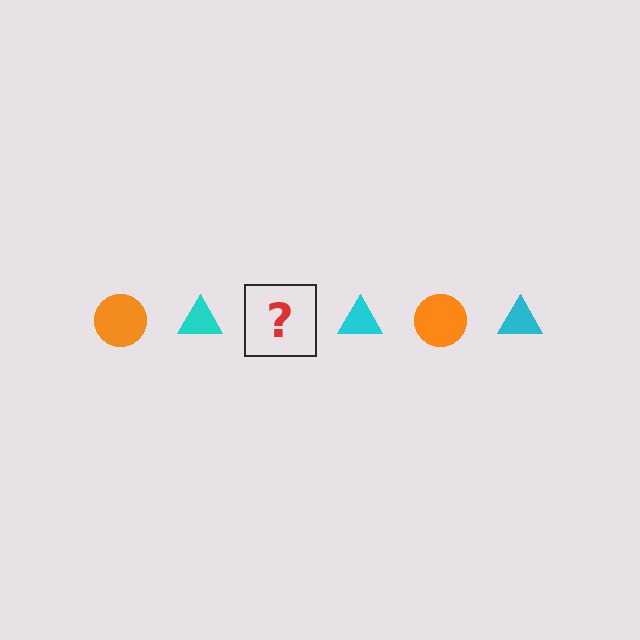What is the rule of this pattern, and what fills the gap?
The rule is that the pattern alternates between orange circle and cyan triangle. The gap should be filled with an orange circle.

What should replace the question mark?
The question mark should be replaced with an orange circle.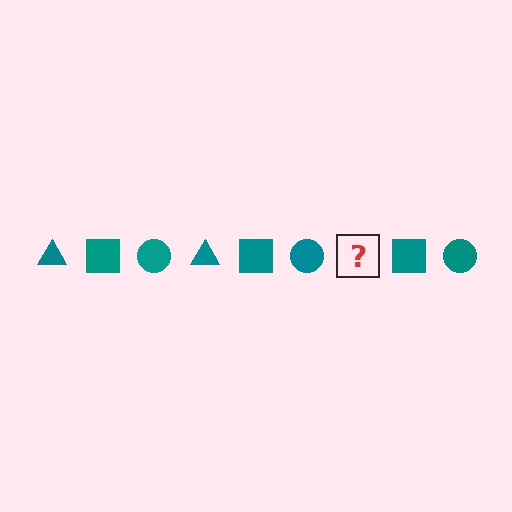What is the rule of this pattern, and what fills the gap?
The rule is that the pattern cycles through triangle, square, circle shapes in teal. The gap should be filled with a teal triangle.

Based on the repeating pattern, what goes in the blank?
The blank should be a teal triangle.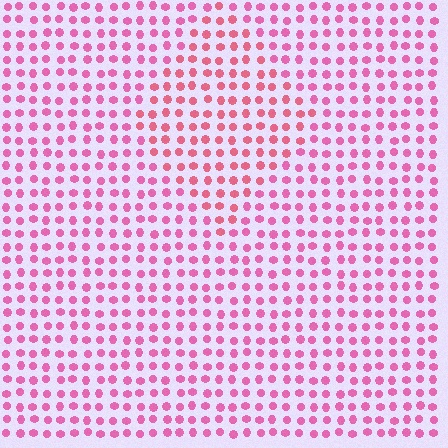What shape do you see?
I see a diamond.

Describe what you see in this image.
The image is filled with small pink elements in a uniform arrangement. A diamond-shaped region is visible where the elements are tinted to a slightly different hue, forming a subtle color boundary.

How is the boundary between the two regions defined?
The boundary is defined purely by a slight shift in hue (about 20 degrees). Spacing, size, and orientation are identical on both sides.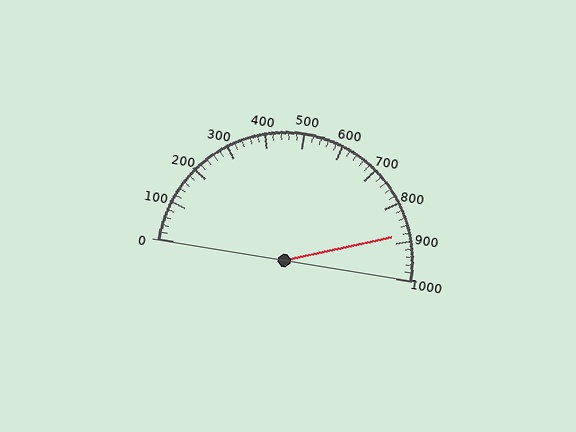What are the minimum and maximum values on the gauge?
The gauge ranges from 0 to 1000.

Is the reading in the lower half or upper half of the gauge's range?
The reading is in the upper half of the range (0 to 1000).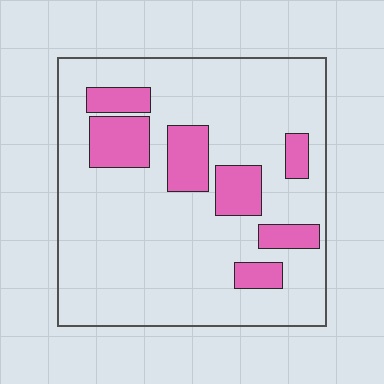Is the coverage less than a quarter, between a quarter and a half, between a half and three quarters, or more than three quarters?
Less than a quarter.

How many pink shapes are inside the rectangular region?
7.